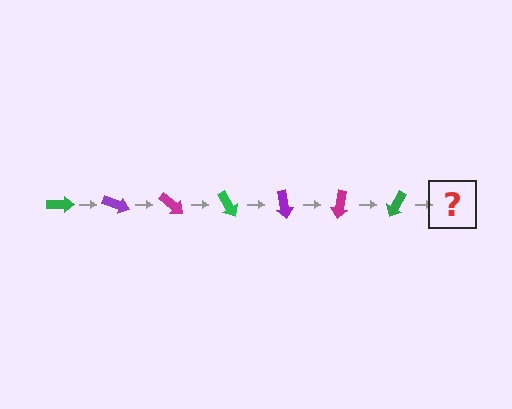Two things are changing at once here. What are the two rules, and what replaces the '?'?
The two rules are that it rotates 20 degrees each step and the color cycles through green, purple, and magenta. The '?' should be a purple arrow, rotated 140 degrees from the start.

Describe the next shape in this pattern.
It should be a purple arrow, rotated 140 degrees from the start.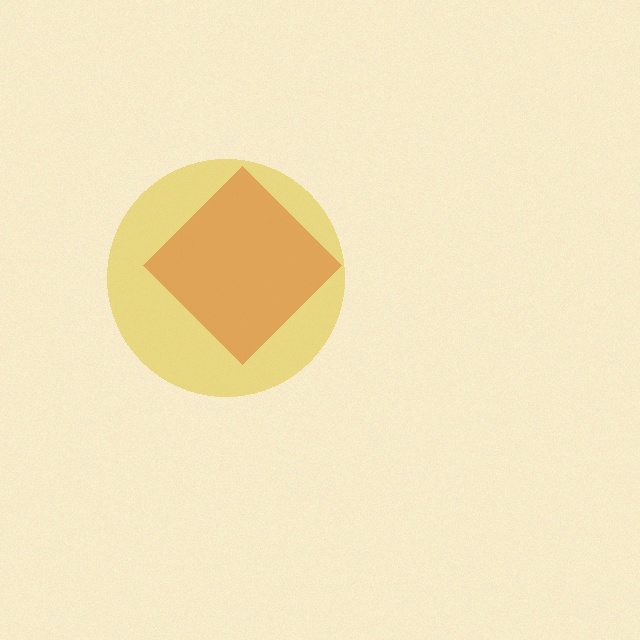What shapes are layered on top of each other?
The layered shapes are: a red diamond, a yellow circle.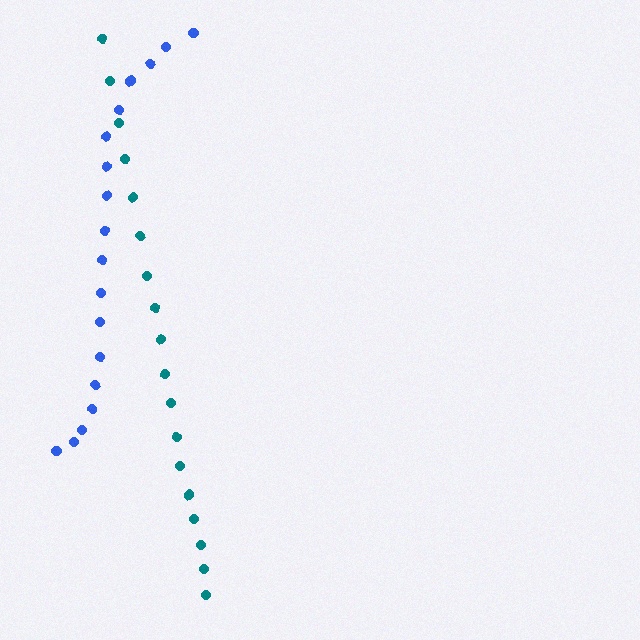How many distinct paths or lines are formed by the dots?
There are 2 distinct paths.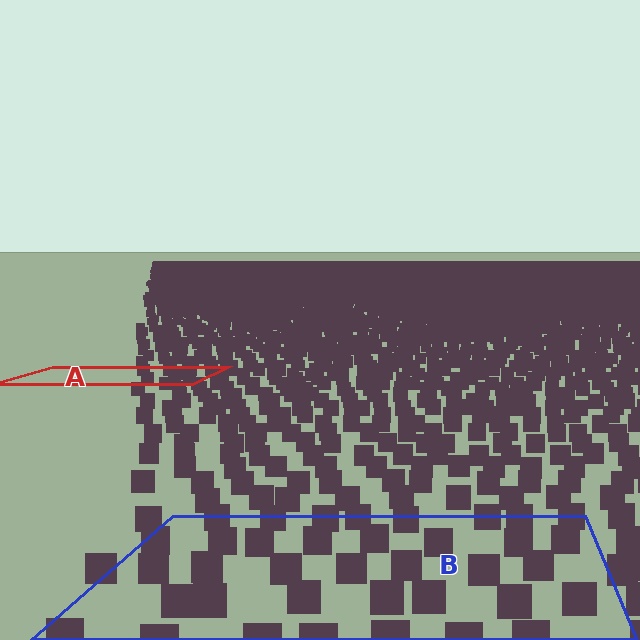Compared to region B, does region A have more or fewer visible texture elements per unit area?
Region A has more texture elements per unit area — they are packed more densely because it is farther away.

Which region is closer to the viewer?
Region B is closer. The texture elements there are larger and more spread out.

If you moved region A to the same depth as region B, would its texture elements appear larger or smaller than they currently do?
They would appear larger. At a closer depth, the same texture elements are projected at a bigger on-screen size.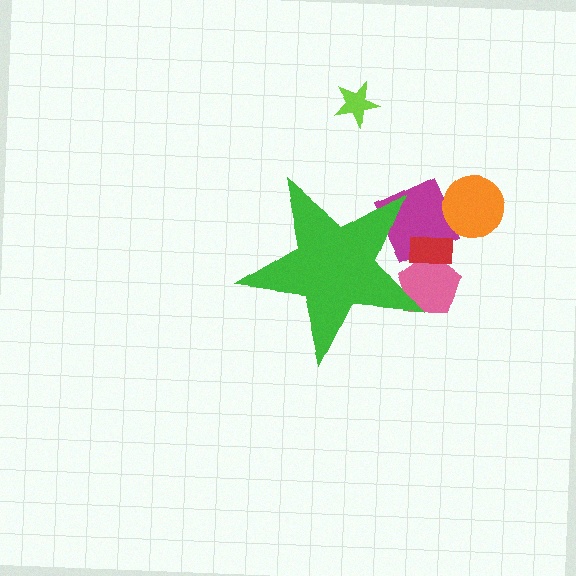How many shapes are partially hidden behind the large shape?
3 shapes are partially hidden.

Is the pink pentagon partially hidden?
Yes, the pink pentagon is partially hidden behind the green star.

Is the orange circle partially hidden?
No, the orange circle is fully visible.